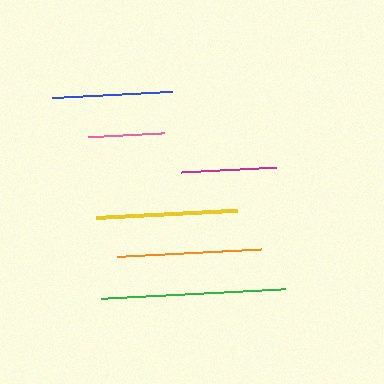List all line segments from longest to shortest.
From longest to shortest: green, orange, yellow, blue, magenta, pink.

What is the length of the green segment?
The green segment is approximately 184 pixels long.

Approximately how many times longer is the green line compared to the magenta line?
The green line is approximately 1.9 times the length of the magenta line.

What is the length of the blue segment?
The blue segment is approximately 120 pixels long.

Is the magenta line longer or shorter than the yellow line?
The yellow line is longer than the magenta line.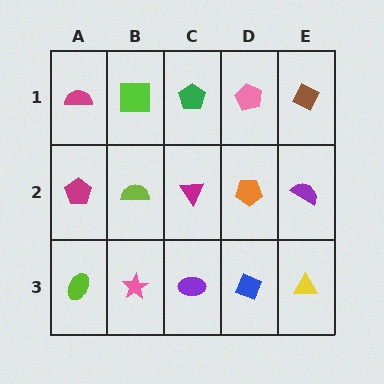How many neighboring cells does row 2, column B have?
4.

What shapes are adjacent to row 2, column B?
A lime square (row 1, column B), a pink star (row 3, column B), a magenta pentagon (row 2, column A), a magenta triangle (row 2, column C).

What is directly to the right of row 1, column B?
A green pentagon.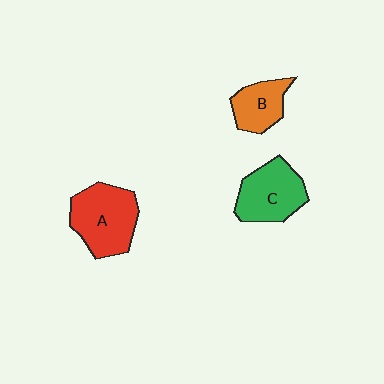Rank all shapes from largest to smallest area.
From largest to smallest: A (red), C (green), B (orange).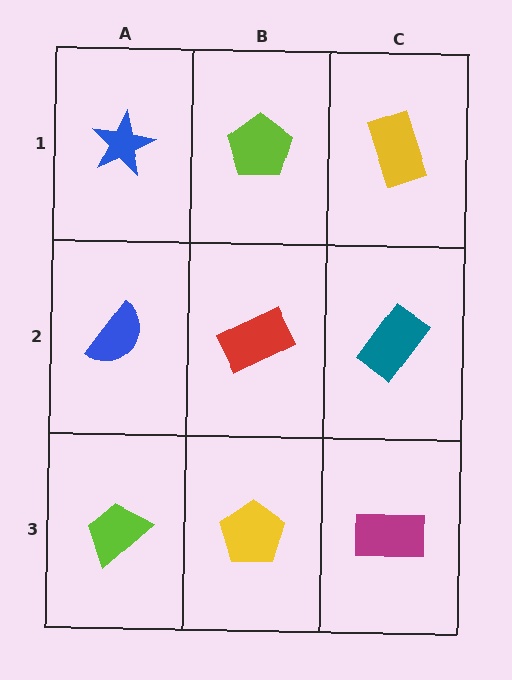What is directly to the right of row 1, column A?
A lime pentagon.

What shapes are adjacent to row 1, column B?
A red rectangle (row 2, column B), a blue star (row 1, column A), a yellow rectangle (row 1, column C).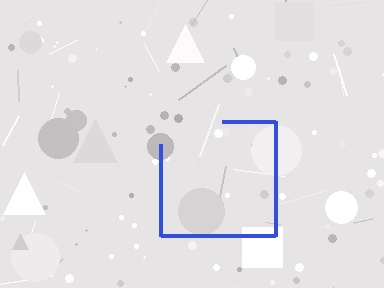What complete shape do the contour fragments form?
The contour fragments form a square.